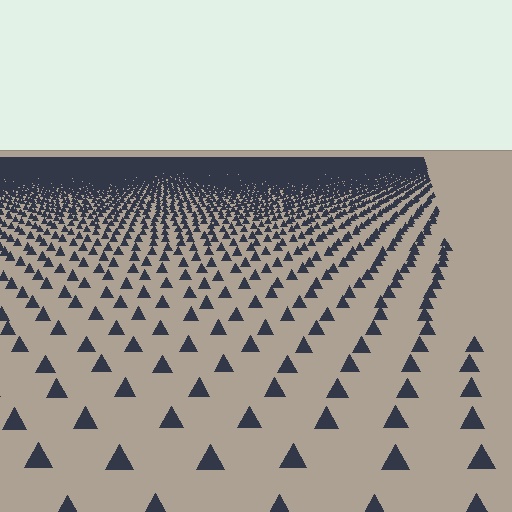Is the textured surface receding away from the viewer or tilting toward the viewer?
The surface is receding away from the viewer. Texture elements get smaller and denser toward the top.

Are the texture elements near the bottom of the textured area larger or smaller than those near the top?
Larger. Near the bottom, elements are closer to the viewer and appear at a bigger on-screen size.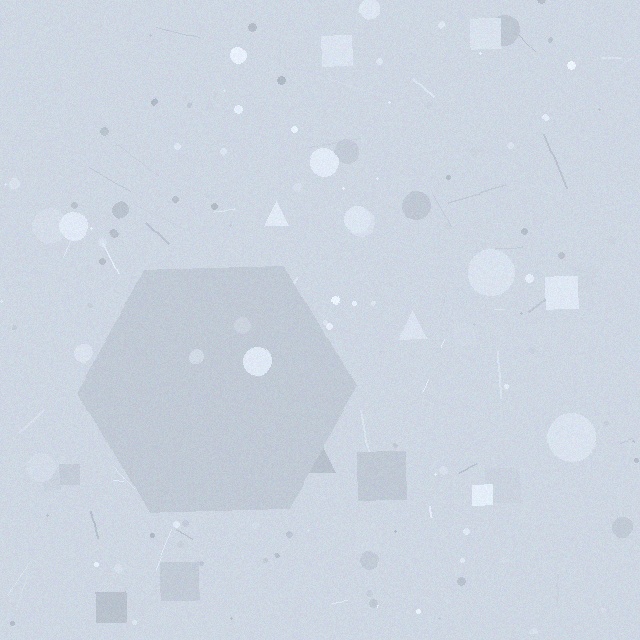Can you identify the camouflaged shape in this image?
The camouflaged shape is a hexagon.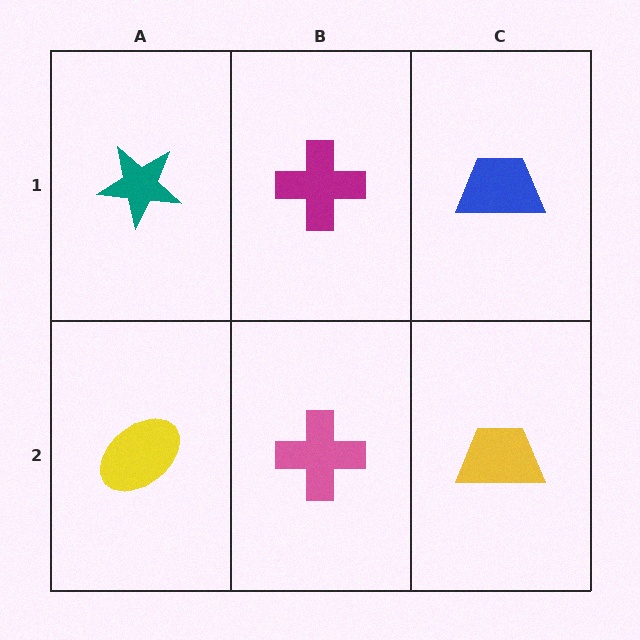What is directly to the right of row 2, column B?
A yellow trapezoid.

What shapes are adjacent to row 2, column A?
A teal star (row 1, column A), a pink cross (row 2, column B).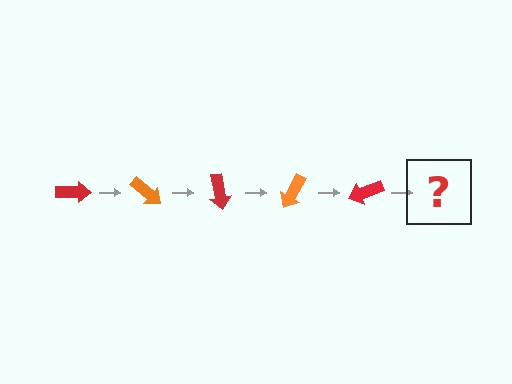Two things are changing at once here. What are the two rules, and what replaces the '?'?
The two rules are that it rotates 40 degrees each step and the color cycles through red and orange. The '?' should be an orange arrow, rotated 200 degrees from the start.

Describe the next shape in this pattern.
It should be an orange arrow, rotated 200 degrees from the start.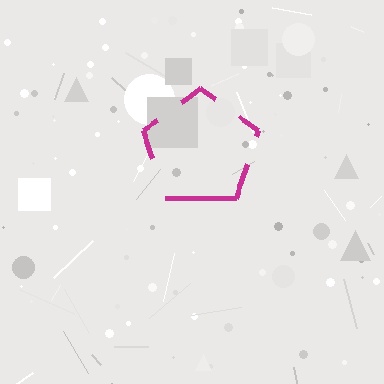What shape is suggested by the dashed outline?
The dashed outline suggests a pentagon.